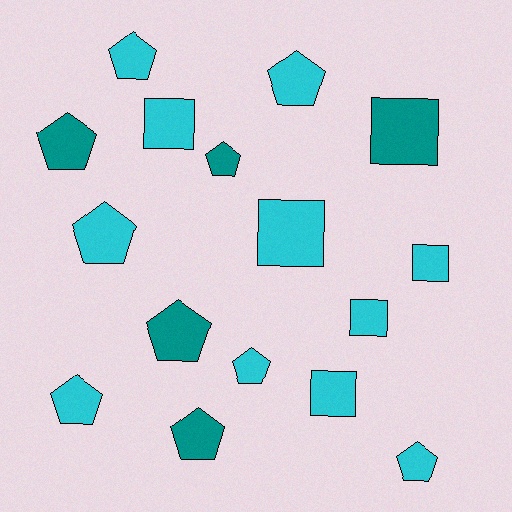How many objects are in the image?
There are 16 objects.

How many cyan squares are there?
There are 5 cyan squares.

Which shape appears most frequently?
Pentagon, with 10 objects.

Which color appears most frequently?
Cyan, with 11 objects.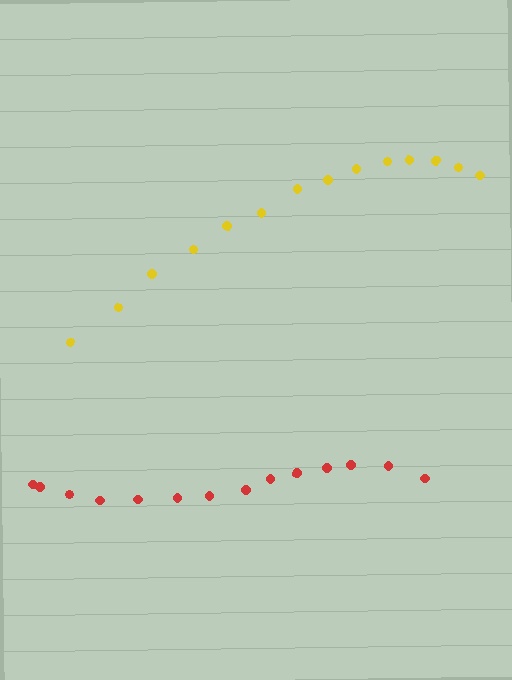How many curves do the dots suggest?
There are 2 distinct paths.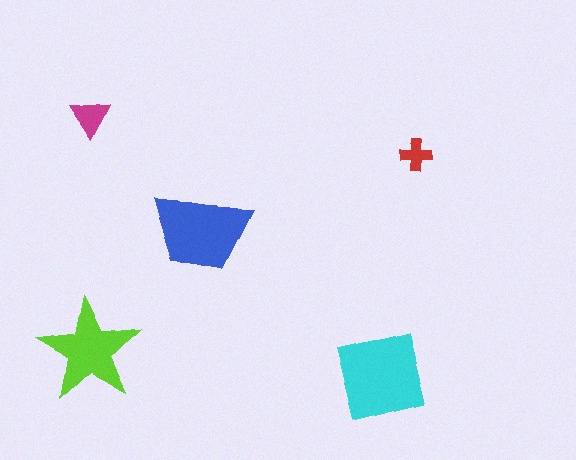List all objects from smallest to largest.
The red cross, the magenta triangle, the lime star, the blue trapezoid, the cyan square.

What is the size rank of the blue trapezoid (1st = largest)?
2nd.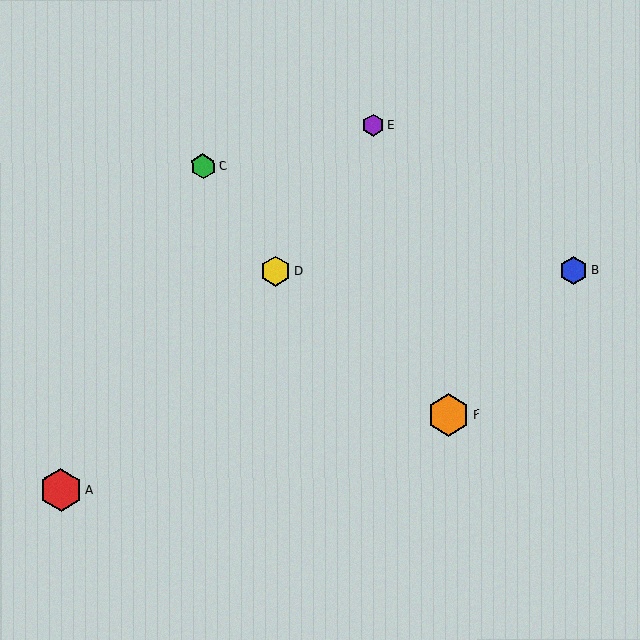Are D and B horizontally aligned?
Yes, both are at y≈271.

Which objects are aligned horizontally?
Objects B, D are aligned horizontally.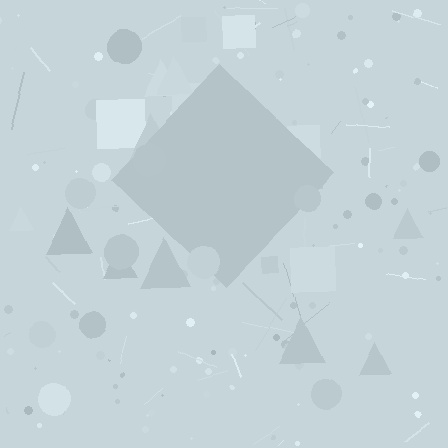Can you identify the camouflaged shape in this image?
The camouflaged shape is a diamond.